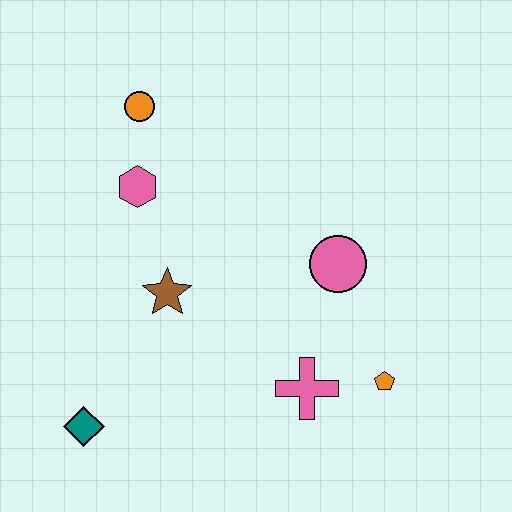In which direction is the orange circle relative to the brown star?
The orange circle is above the brown star.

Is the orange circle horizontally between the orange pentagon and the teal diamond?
Yes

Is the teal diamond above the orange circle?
No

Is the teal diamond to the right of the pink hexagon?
No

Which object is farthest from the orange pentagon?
The orange circle is farthest from the orange pentagon.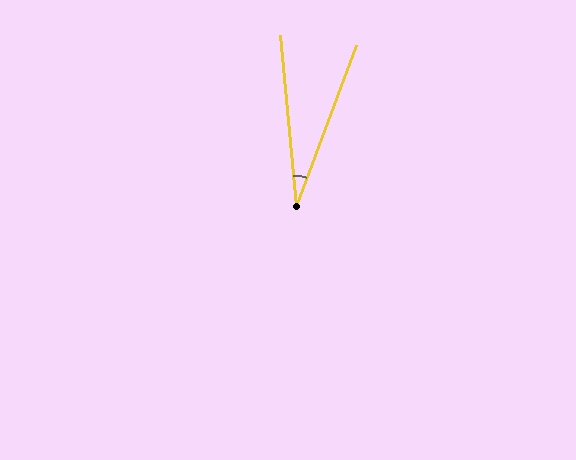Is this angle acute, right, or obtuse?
It is acute.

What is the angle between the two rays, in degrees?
Approximately 26 degrees.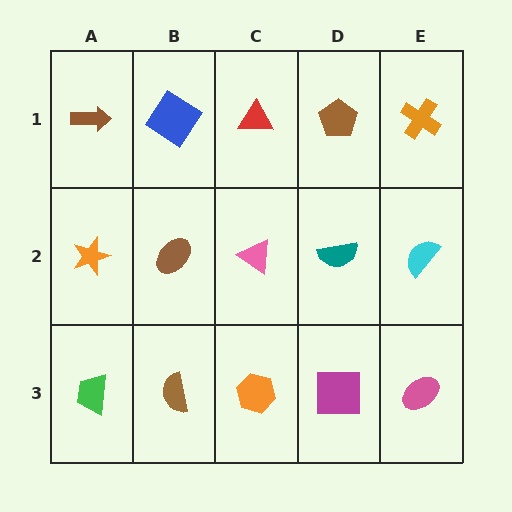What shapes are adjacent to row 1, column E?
A cyan semicircle (row 2, column E), a brown pentagon (row 1, column D).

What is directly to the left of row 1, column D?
A red triangle.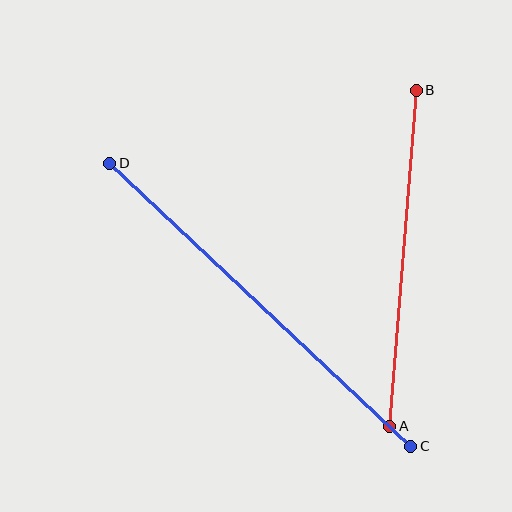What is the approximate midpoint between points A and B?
The midpoint is at approximately (403, 258) pixels.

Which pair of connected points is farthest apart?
Points C and D are farthest apart.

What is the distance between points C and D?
The distance is approximately 413 pixels.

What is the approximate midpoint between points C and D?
The midpoint is at approximately (260, 305) pixels.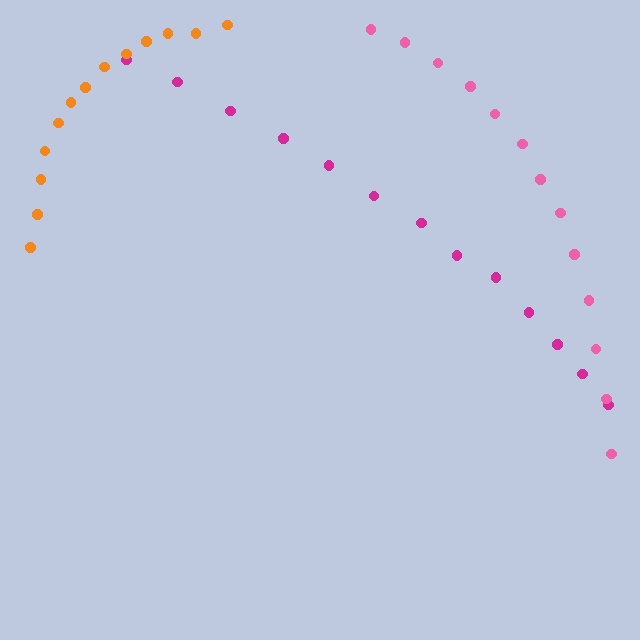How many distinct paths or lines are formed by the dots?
There are 3 distinct paths.